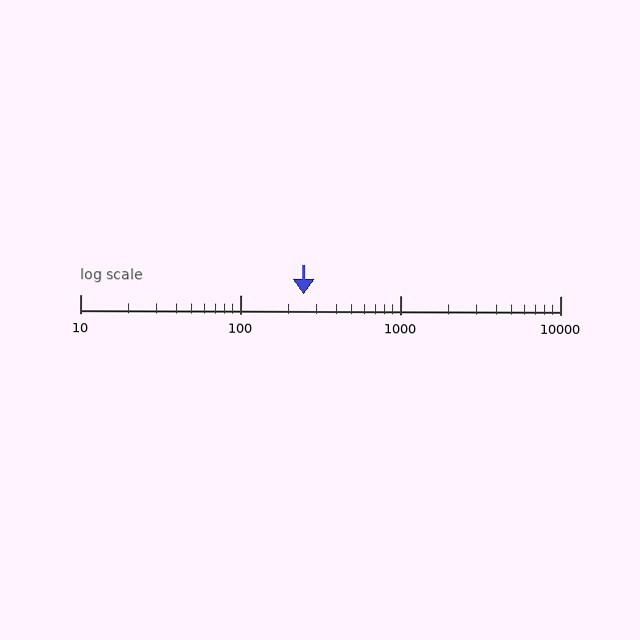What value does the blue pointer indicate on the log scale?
The pointer indicates approximately 250.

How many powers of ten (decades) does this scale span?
The scale spans 3 decades, from 10 to 10000.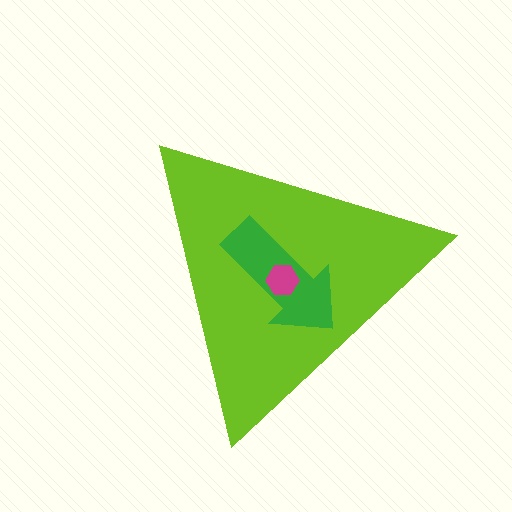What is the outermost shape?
The lime triangle.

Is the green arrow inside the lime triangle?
Yes.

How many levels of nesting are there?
3.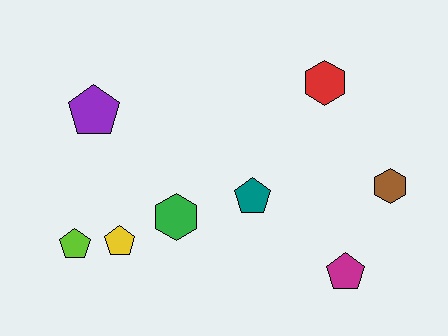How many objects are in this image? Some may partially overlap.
There are 8 objects.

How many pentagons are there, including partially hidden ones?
There are 5 pentagons.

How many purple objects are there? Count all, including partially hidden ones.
There is 1 purple object.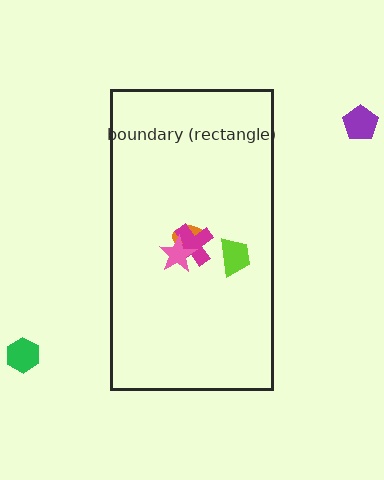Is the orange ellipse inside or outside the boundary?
Inside.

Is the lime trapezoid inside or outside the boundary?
Inside.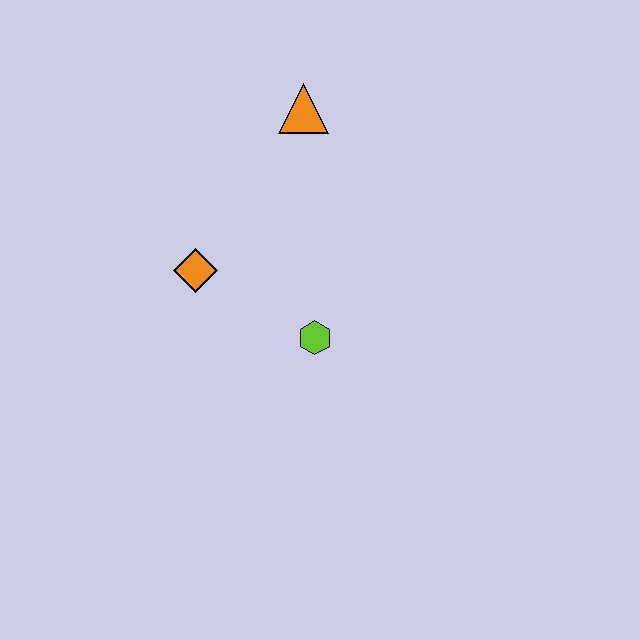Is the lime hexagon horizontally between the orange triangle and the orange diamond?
No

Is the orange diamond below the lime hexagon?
No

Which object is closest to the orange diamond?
The lime hexagon is closest to the orange diamond.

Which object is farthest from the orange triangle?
The lime hexagon is farthest from the orange triangle.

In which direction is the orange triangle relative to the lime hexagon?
The orange triangle is above the lime hexagon.